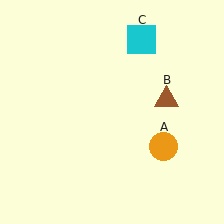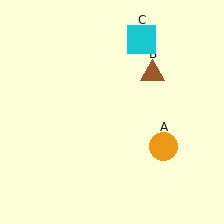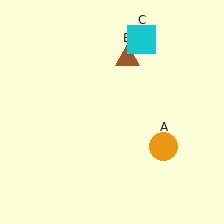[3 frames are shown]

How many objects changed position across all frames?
1 object changed position: brown triangle (object B).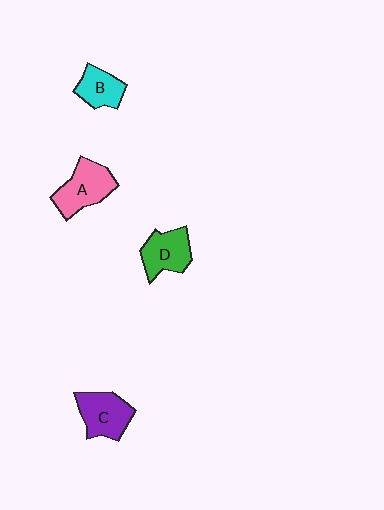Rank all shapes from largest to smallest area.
From largest to smallest: A (pink), C (purple), D (green), B (cyan).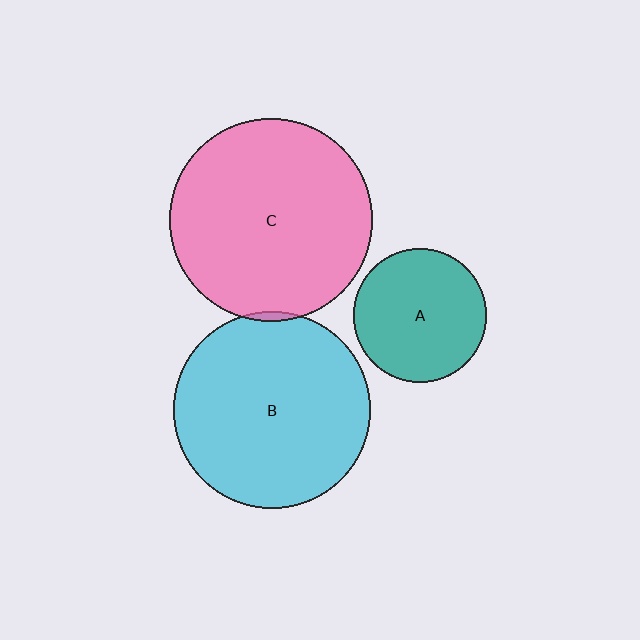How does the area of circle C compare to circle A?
Approximately 2.3 times.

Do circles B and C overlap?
Yes.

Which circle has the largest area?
Circle C (pink).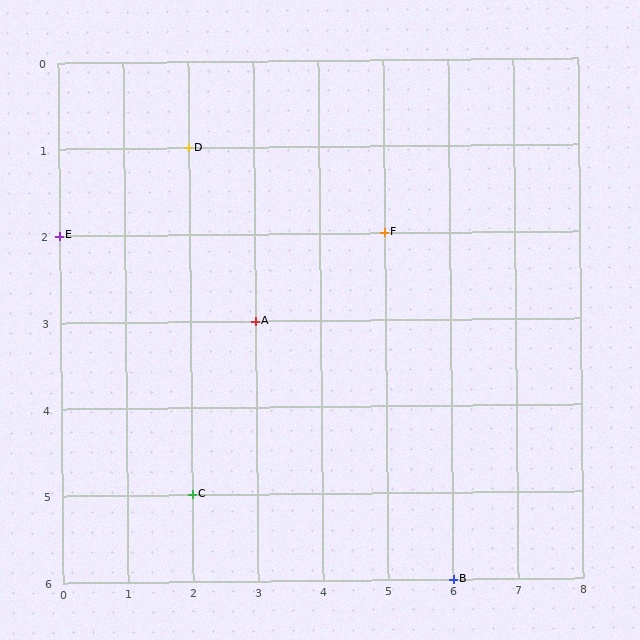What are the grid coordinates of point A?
Point A is at grid coordinates (3, 3).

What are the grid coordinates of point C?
Point C is at grid coordinates (2, 5).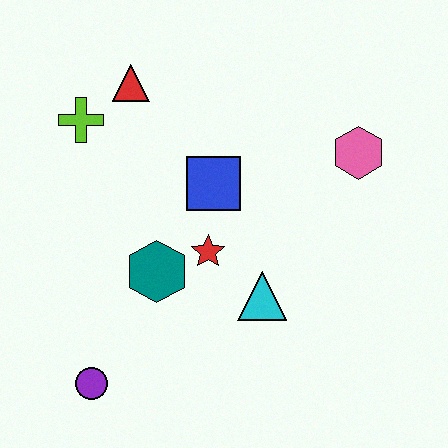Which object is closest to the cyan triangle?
The red star is closest to the cyan triangle.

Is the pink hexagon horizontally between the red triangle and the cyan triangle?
No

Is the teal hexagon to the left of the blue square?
Yes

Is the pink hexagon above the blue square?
Yes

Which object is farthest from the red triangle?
The purple circle is farthest from the red triangle.